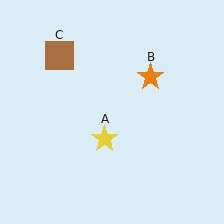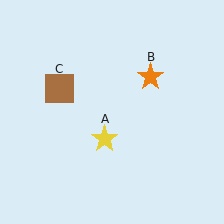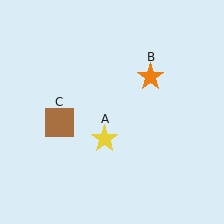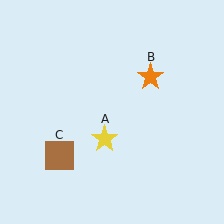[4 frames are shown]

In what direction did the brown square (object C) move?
The brown square (object C) moved down.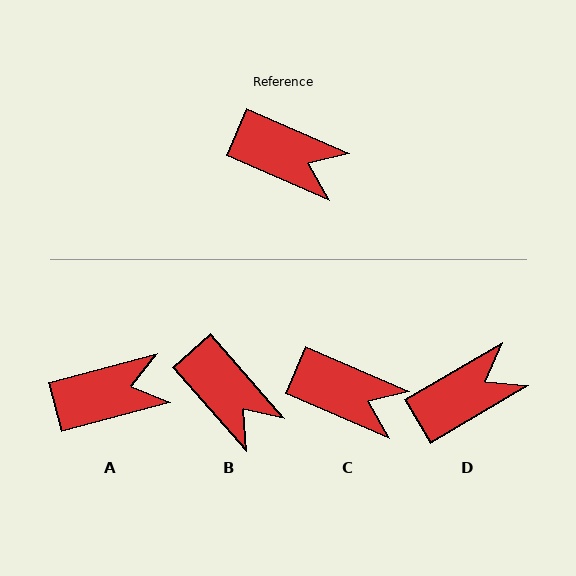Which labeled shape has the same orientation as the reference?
C.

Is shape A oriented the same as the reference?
No, it is off by about 39 degrees.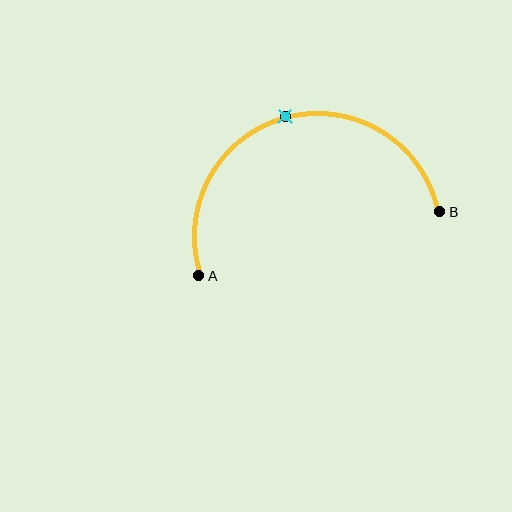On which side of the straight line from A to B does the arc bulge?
The arc bulges above the straight line connecting A and B.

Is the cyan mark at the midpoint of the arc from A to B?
Yes. The cyan mark lies on the arc at equal arc-length from both A and B — it is the arc midpoint.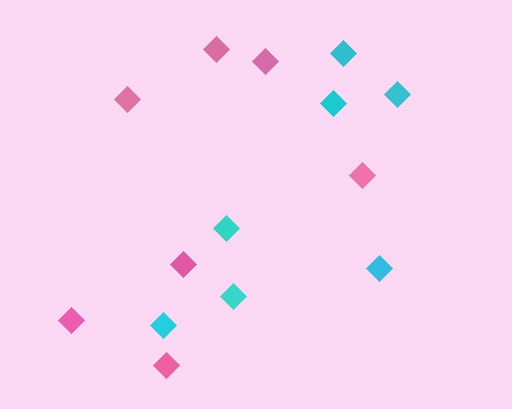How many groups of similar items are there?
There are 2 groups: one group of pink diamonds (7) and one group of cyan diamonds (7).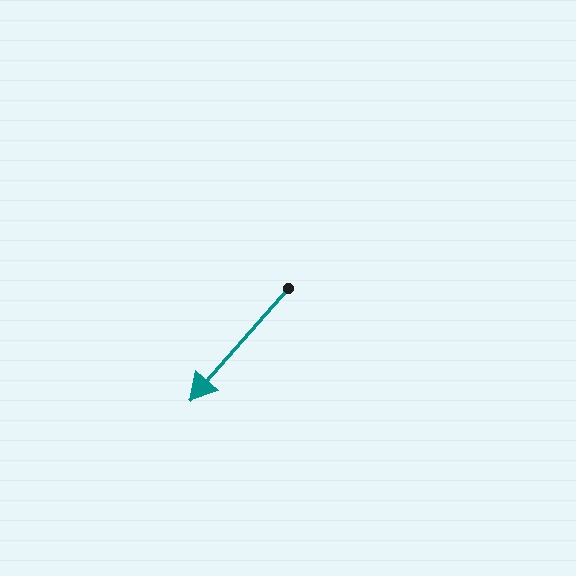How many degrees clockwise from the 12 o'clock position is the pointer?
Approximately 221 degrees.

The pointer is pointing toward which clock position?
Roughly 7 o'clock.